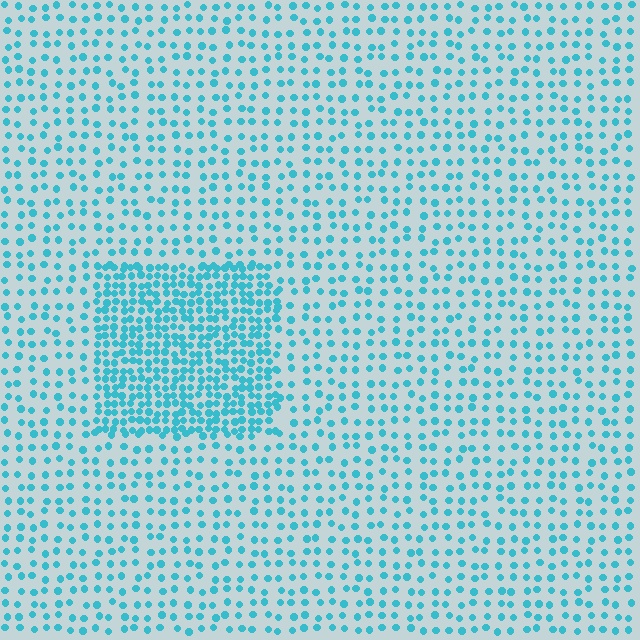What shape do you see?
I see a rectangle.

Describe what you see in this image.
The image contains small cyan elements arranged at two different densities. A rectangle-shaped region is visible where the elements are more densely packed than the surrounding area.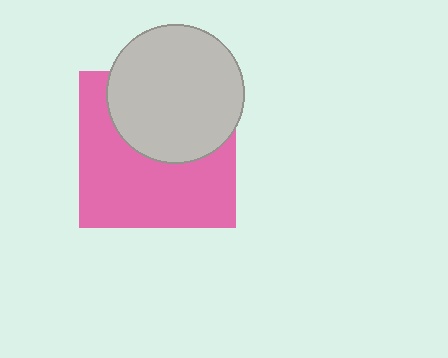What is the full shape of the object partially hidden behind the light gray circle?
The partially hidden object is a pink square.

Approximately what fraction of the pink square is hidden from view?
Roughly 42% of the pink square is hidden behind the light gray circle.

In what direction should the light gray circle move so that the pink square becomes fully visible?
The light gray circle should move up. That is the shortest direction to clear the overlap and leave the pink square fully visible.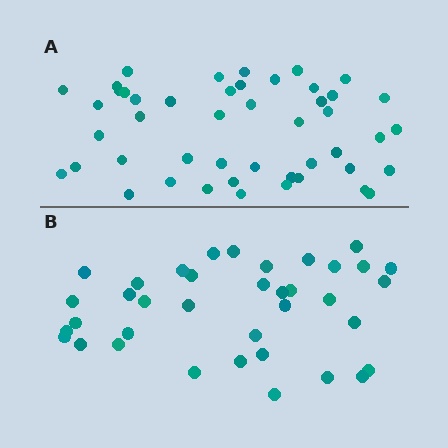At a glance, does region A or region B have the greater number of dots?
Region A (the top region) has more dots.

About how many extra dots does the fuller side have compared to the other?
Region A has roughly 10 or so more dots than region B.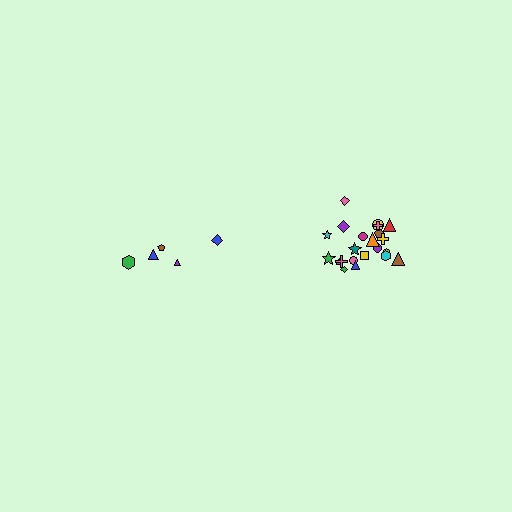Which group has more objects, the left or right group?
The right group.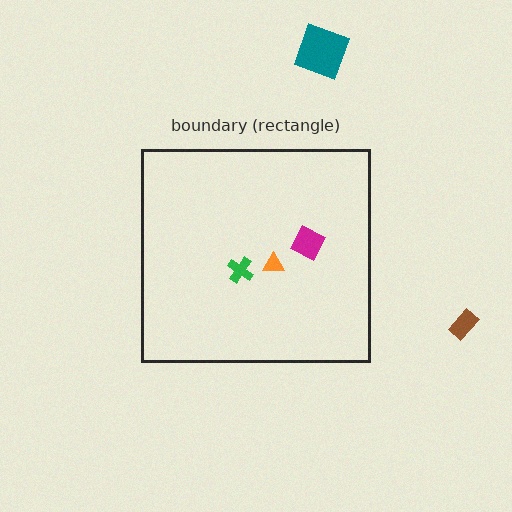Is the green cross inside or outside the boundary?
Inside.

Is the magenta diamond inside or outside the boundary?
Inside.